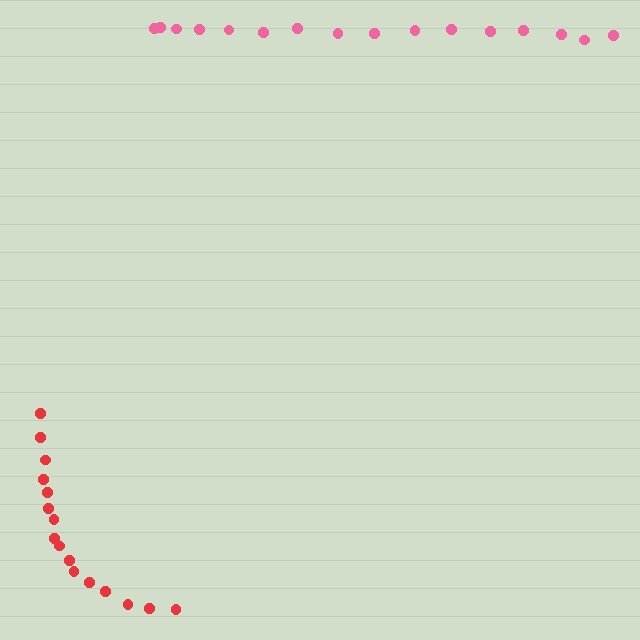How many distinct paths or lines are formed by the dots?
There are 2 distinct paths.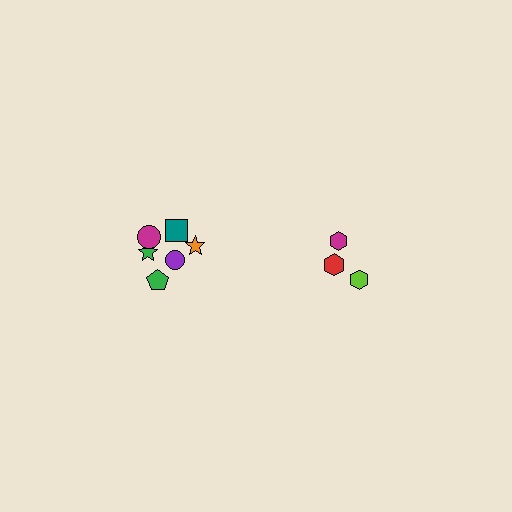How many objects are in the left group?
There are 6 objects.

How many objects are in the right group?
There are 3 objects.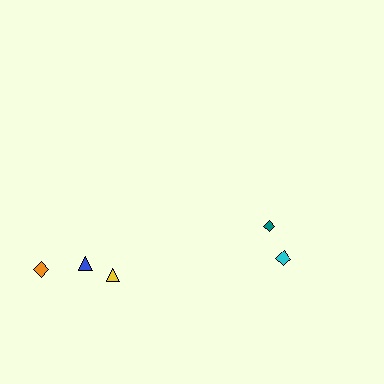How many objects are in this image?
There are 5 objects.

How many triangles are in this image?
There are 2 triangles.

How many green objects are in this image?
There are no green objects.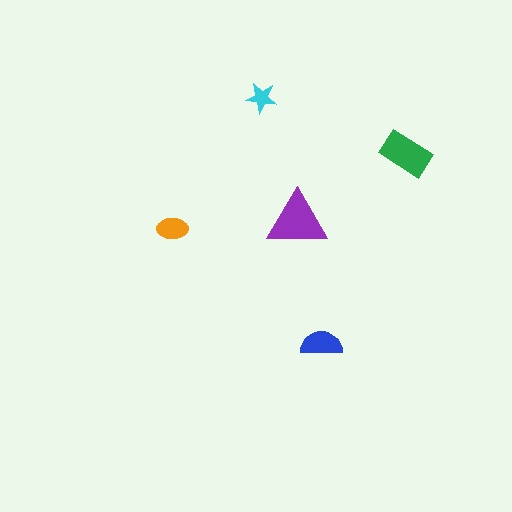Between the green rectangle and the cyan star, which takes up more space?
The green rectangle.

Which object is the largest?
The purple triangle.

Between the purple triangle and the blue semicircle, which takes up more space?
The purple triangle.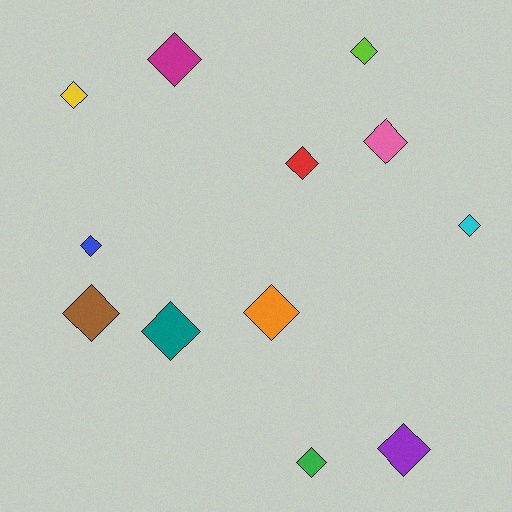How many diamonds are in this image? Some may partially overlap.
There are 12 diamonds.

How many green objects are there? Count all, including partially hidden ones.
There is 1 green object.